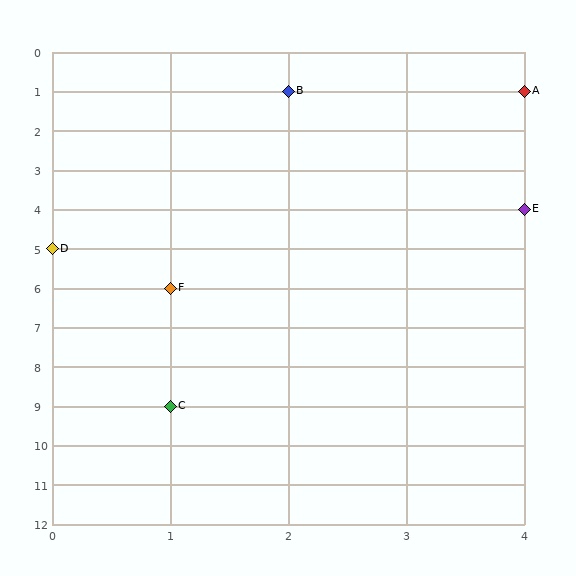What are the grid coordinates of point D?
Point D is at grid coordinates (0, 5).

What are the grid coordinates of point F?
Point F is at grid coordinates (1, 6).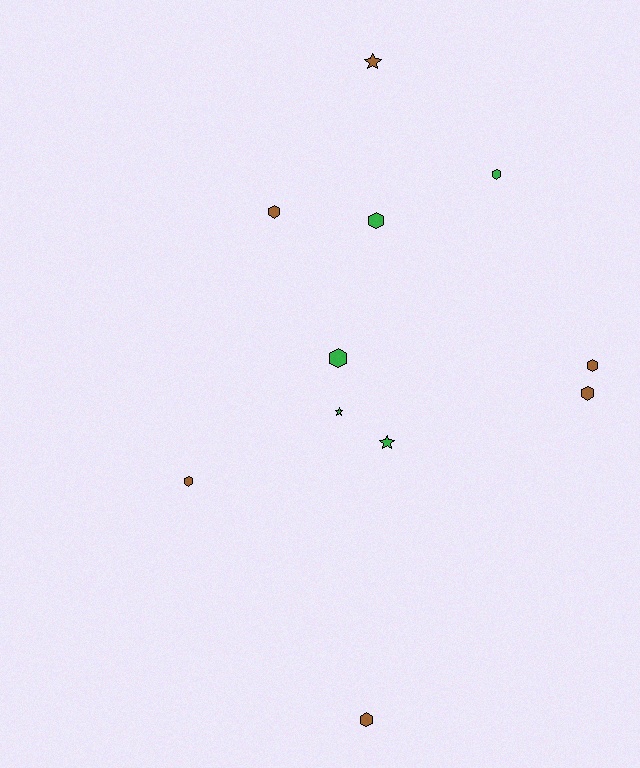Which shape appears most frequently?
Hexagon, with 8 objects.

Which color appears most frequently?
Brown, with 6 objects.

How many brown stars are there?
There is 1 brown star.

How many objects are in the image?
There are 11 objects.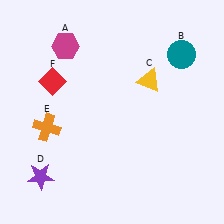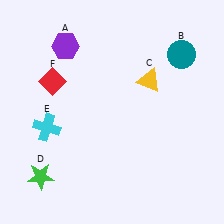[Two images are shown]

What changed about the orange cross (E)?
In Image 1, E is orange. In Image 2, it changed to cyan.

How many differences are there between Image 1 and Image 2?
There are 3 differences between the two images.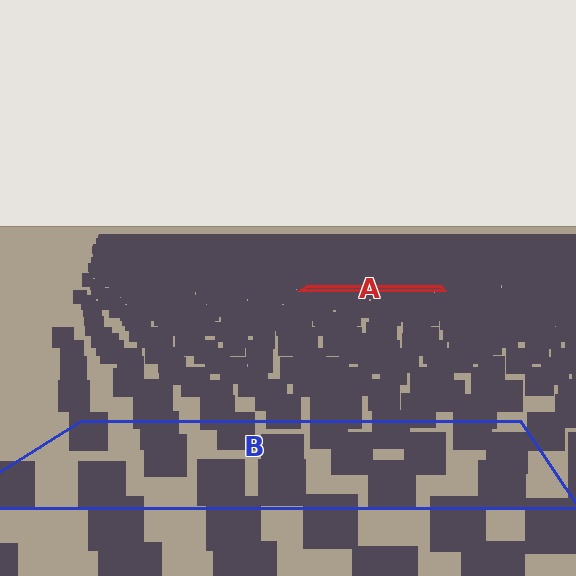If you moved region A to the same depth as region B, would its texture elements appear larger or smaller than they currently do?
They would appear larger. At a closer depth, the same texture elements are projected at a bigger on-screen size.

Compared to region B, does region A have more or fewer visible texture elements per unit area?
Region A has more texture elements per unit area — they are packed more densely because it is farther away.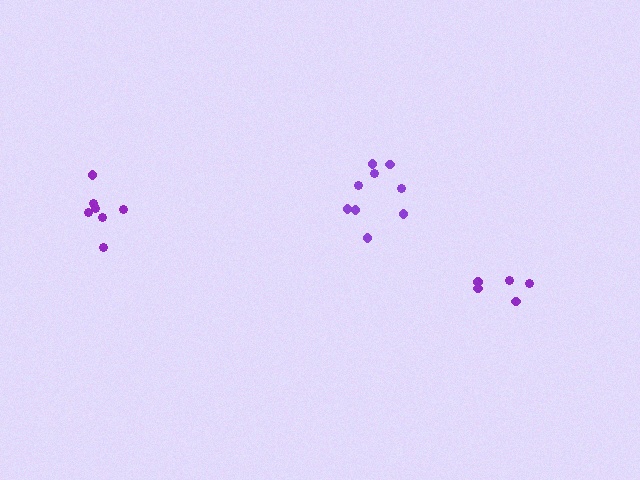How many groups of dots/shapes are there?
There are 3 groups.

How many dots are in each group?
Group 1: 9 dots, Group 2: 7 dots, Group 3: 5 dots (21 total).